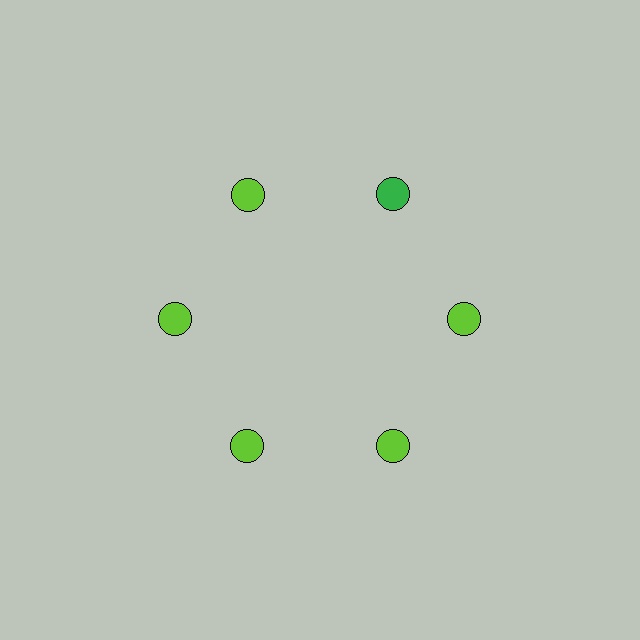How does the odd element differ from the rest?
It has a different color: green instead of lime.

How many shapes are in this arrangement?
There are 6 shapes arranged in a ring pattern.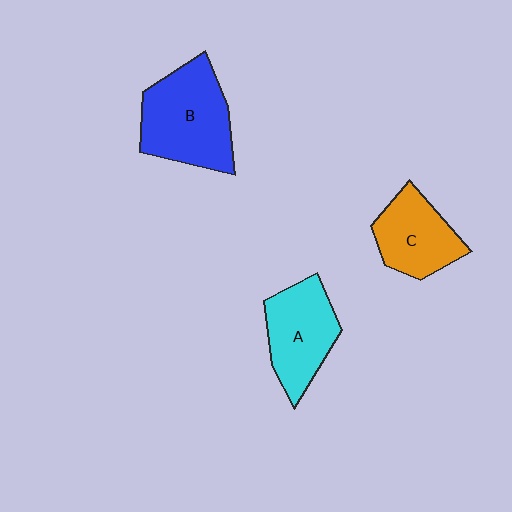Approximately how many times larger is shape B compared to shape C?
Approximately 1.4 times.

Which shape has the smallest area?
Shape C (orange).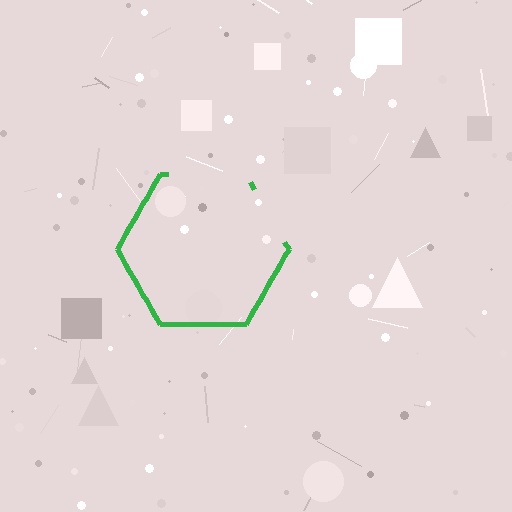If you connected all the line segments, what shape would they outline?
They would outline a hexagon.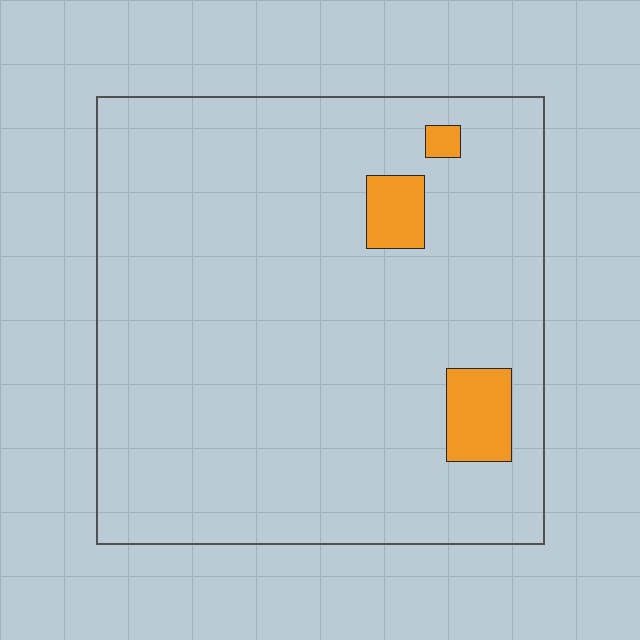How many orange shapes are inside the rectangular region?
3.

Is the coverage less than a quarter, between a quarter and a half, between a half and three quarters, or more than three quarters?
Less than a quarter.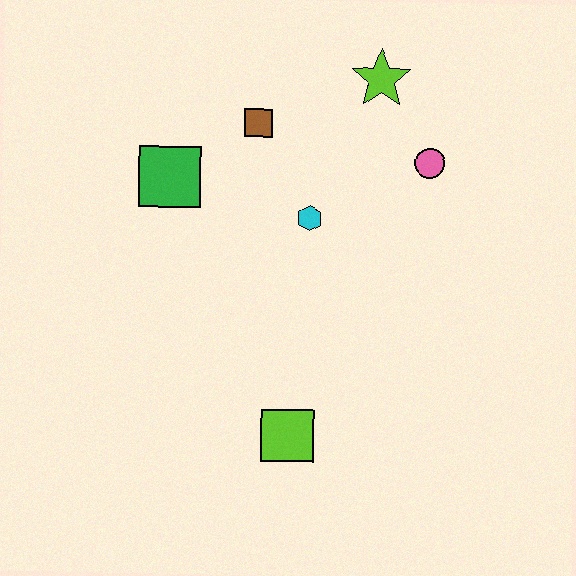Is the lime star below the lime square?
No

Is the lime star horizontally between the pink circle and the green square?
Yes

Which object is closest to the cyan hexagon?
The brown square is closest to the cyan hexagon.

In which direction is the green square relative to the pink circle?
The green square is to the left of the pink circle.